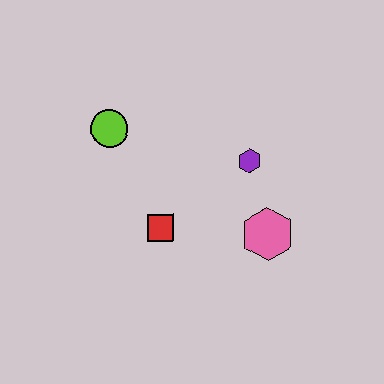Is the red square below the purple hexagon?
Yes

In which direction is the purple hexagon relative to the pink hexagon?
The purple hexagon is above the pink hexagon.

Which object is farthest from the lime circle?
The pink hexagon is farthest from the lime circle.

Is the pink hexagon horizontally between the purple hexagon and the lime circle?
No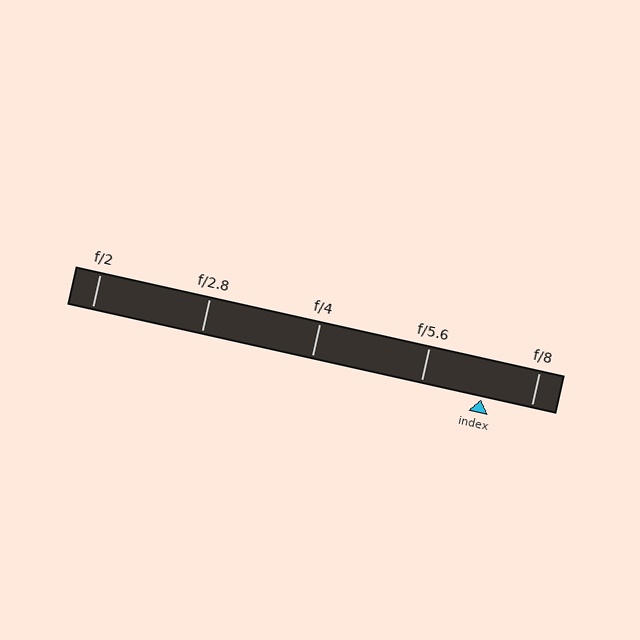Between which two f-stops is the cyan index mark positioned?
The index mark is between f/5.6 and f/8.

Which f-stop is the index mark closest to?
The index mark is closest to f/8.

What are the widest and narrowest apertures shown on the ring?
The widest aperture shown is f/2 and the narrowest is f/8.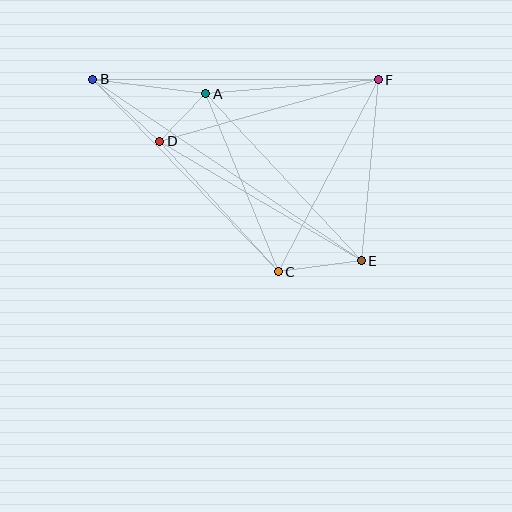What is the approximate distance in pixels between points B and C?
The distance between B and C is approximately 268 pixels.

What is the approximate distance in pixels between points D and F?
The distance between D and F is approximately 227 pixels.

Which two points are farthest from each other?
Points B and E are farthest from each other.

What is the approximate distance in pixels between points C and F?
The distance between C and F is approximately 217 pixels.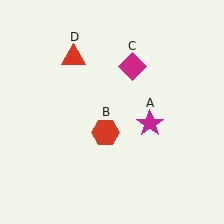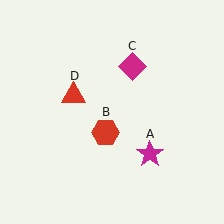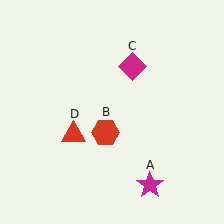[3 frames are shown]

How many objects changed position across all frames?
2 objects changed position: magenta star (object A), red triangle (object D).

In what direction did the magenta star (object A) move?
The magenta star (object A) moved down.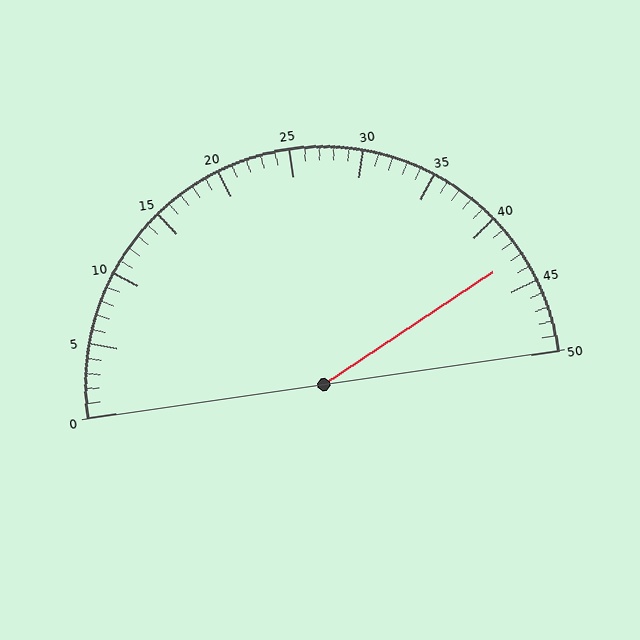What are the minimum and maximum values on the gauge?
The gauge ranges from 0 to 50.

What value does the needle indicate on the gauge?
The needle indicates approximately 43.